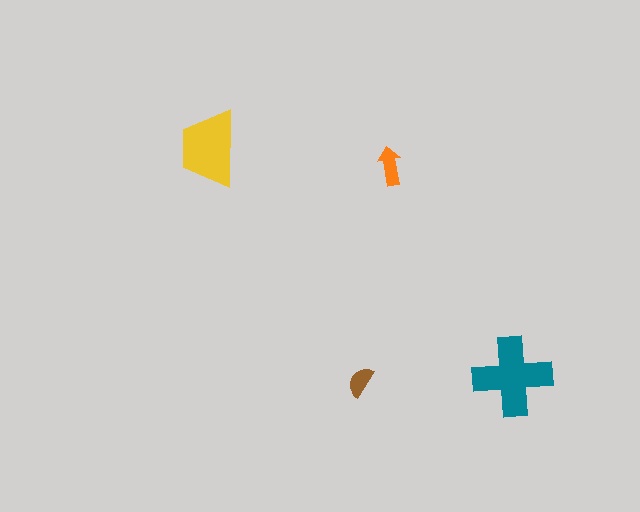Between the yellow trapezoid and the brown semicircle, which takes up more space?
The yellow trapezoid.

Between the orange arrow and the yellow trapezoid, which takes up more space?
The yellow trapezoid.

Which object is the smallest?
The brown semicircle.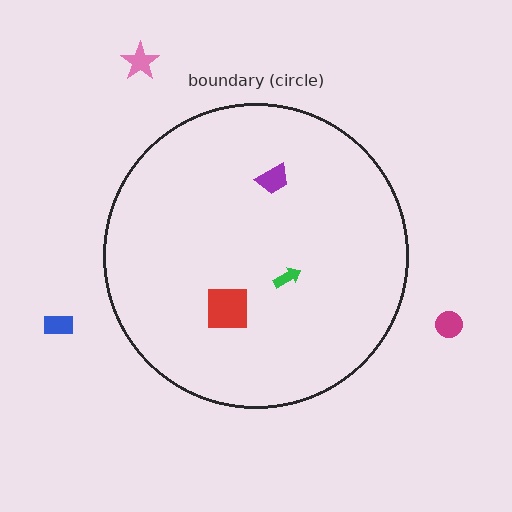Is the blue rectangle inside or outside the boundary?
Outside.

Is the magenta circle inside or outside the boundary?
Outside.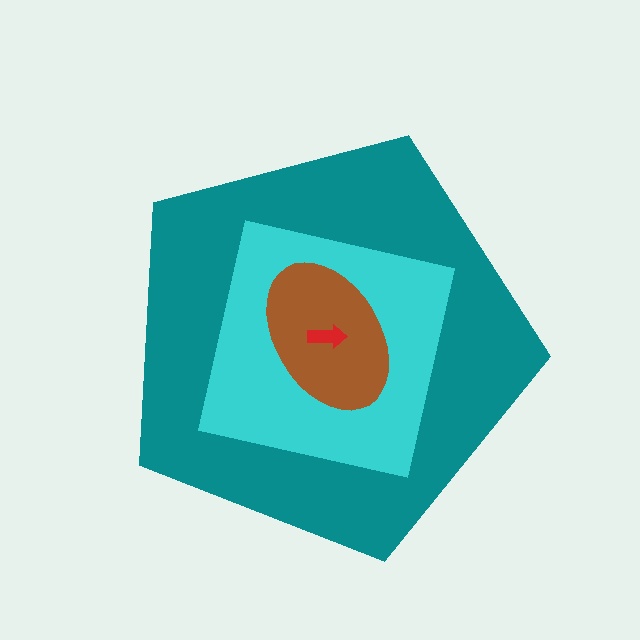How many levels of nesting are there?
4.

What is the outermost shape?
The teal pentagon.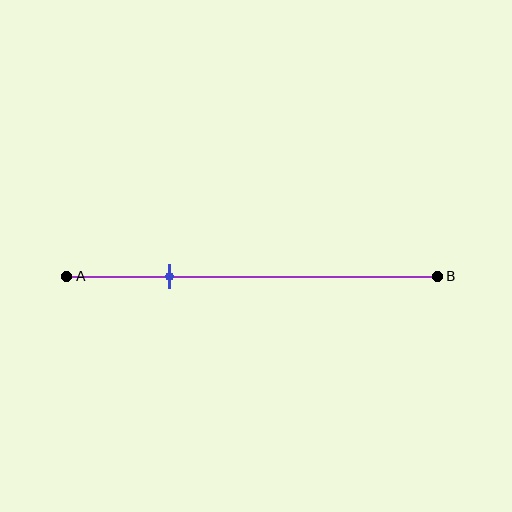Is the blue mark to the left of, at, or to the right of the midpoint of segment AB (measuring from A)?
The blue mark is to the left of the midpoint of segment AB.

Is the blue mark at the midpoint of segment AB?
No, the mark is at about 30% from A, not at the 50% midpoint.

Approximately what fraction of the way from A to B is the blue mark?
The blue mark is approximately 30% of the way from A to B.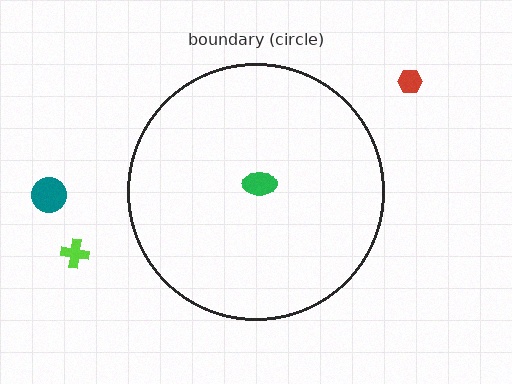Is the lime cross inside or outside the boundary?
Outside.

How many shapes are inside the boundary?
1 inside, 3 outside.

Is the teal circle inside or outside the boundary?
Outside.